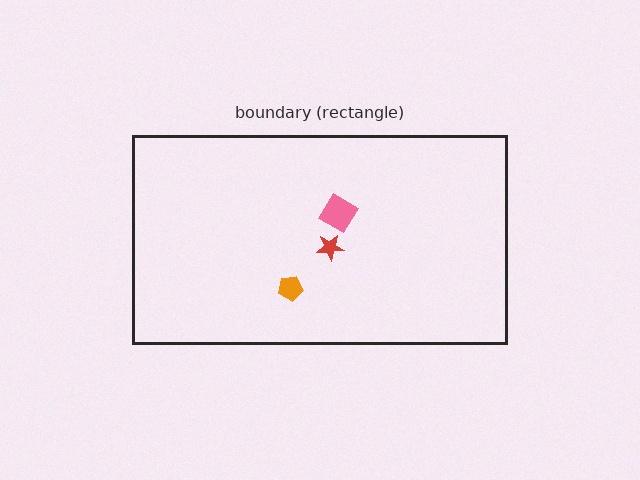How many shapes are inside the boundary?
3 inside, 0 outside.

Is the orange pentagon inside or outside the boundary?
Inside.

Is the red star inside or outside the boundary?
Inside.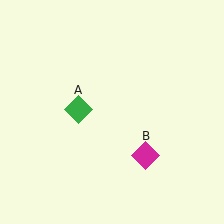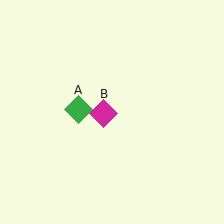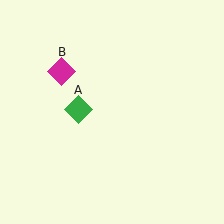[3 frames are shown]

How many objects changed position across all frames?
1 object changed position: magenta diamond (object B).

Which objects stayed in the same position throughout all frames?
Green diamond (object A) remained stationary.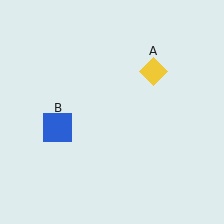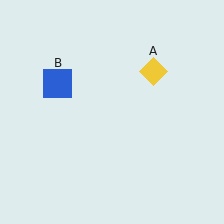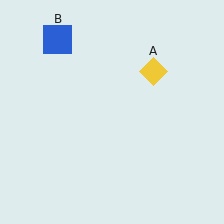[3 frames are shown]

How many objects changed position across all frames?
1 object changed position: blue square (object B).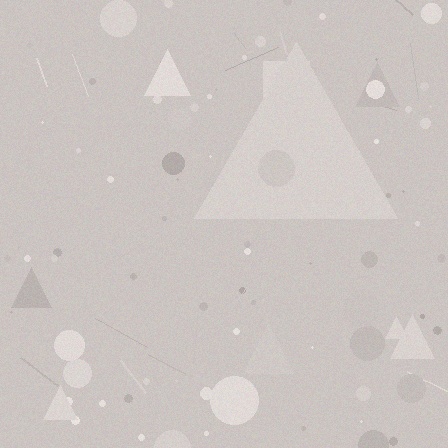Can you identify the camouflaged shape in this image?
The camouflaged shape is a triangle.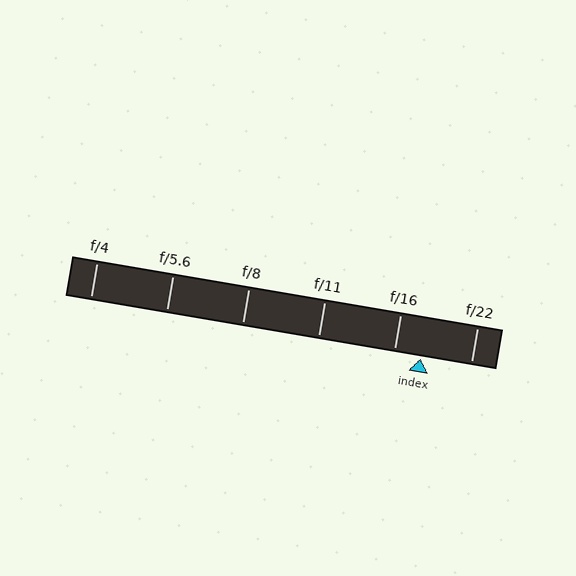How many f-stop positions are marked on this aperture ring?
There are 6 f-stop positions marked.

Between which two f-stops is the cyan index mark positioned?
The index mark is between f/16 and f/22.